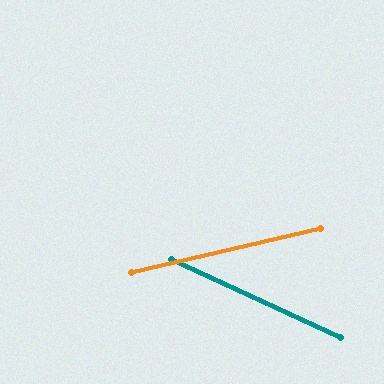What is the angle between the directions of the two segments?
Approximately 38 degrees.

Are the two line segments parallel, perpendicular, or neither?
Neither parallel nor perpendicular — they differ by about 38°.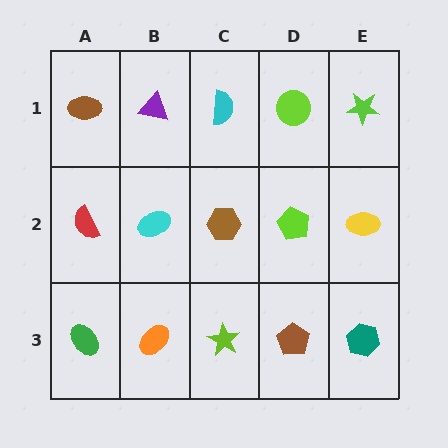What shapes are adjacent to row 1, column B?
A cyan ellipse (row 2, column B), a brown ellipse (row 1, column A), a cyan semicircle (row 1, column C).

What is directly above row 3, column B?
A cyan ellipse.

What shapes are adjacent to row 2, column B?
A purple triangle (row 1, column B), an orange ellipse (row 3, column B), a red semicircle (row 2, column A), a brown hexagon (row 2, column C).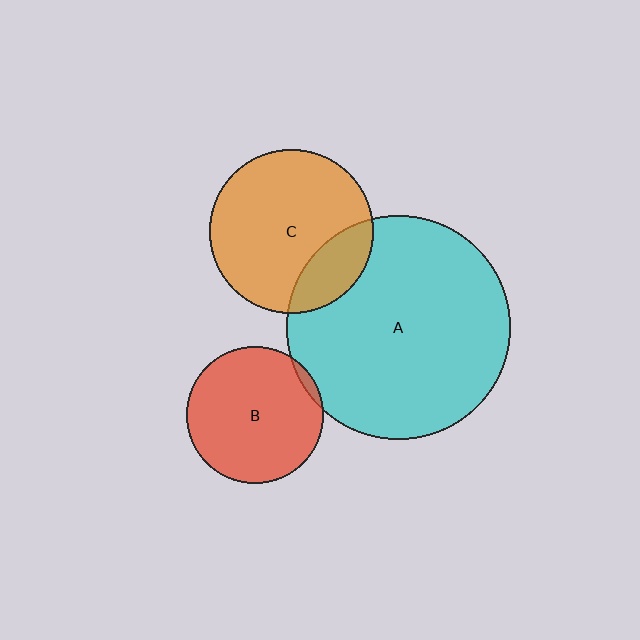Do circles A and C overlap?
Yes.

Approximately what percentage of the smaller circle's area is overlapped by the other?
Approximately 20%.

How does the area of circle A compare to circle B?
Approximately 2.7 times.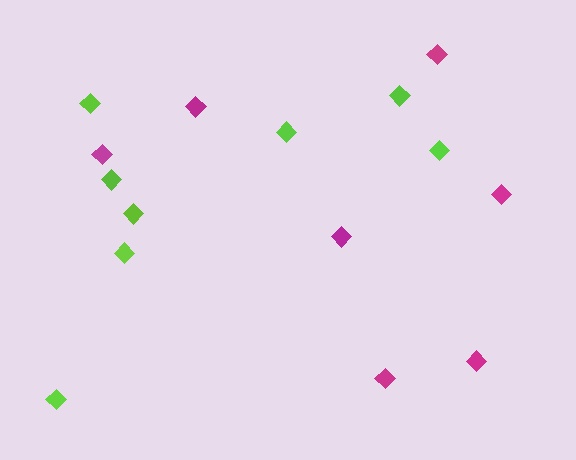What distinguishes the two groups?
There are 2 groups: one group of magenta diamonds (7) and one group of lime diamonds (8).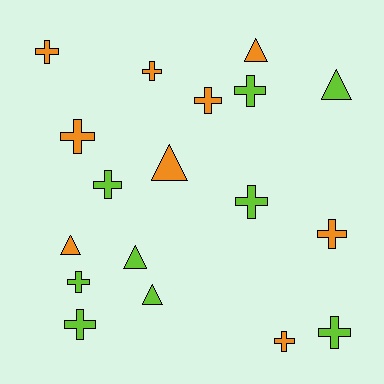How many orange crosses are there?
There are 6 orange crosses.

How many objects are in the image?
There are 18 objects.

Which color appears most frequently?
Orange, with 9 objects.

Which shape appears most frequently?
Cross, with 12 objects.